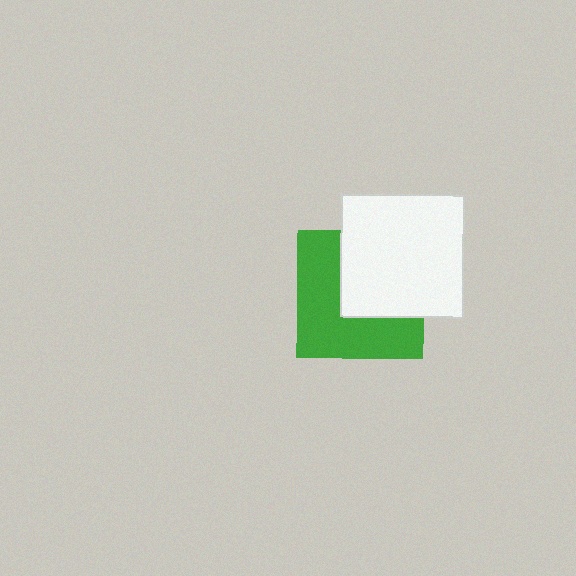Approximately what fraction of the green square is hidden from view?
Roughly 46% of the green square is hidden behind the white square.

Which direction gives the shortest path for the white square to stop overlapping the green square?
Moving toward the upper-right gives the shortest separation.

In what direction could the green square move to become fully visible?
The green square could move toward the lower-left. That would shift it out from behind the white square entirely.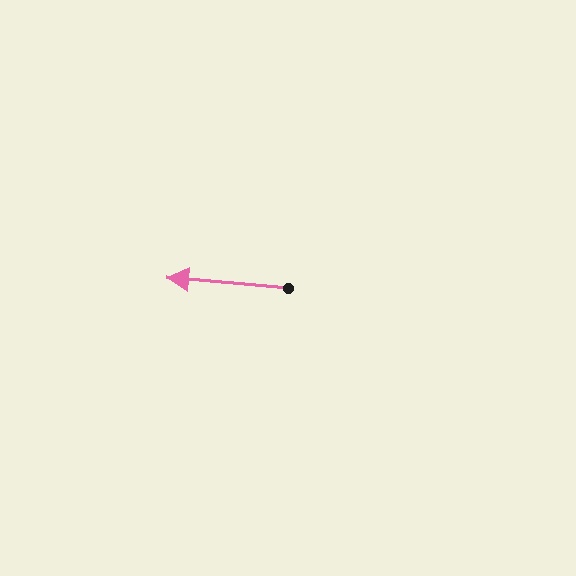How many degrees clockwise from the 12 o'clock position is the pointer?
Approximately 275 degrees.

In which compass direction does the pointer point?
West.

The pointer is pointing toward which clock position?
Roughly 9 o'clock.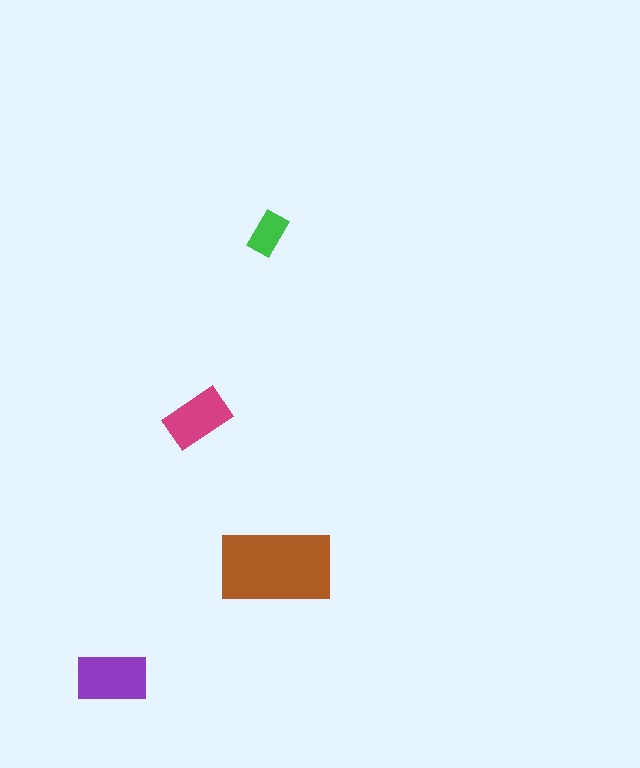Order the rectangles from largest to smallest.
the brown one, the purple one, the magenta one, the green one.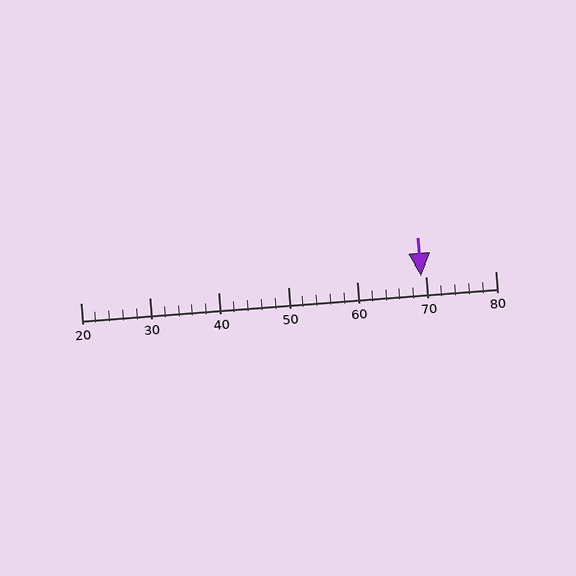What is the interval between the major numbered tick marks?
The major tick marks are spaced 10 units apart.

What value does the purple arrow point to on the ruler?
The purple arrow points to approximately 69.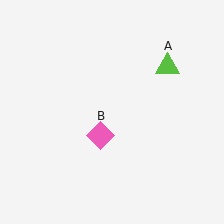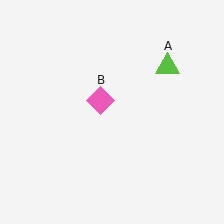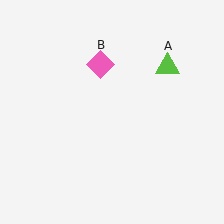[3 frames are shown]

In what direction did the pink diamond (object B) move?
The pink diamond (object B) moved up.